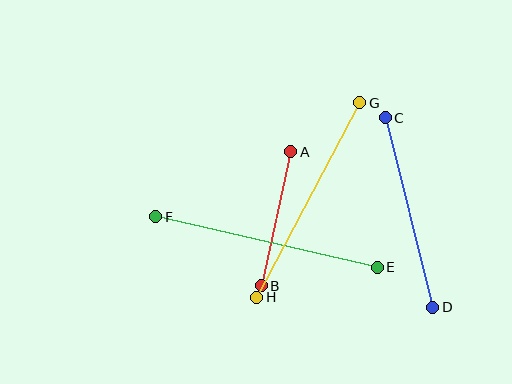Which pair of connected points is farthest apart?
Points E and F are farthest apart.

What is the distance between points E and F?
The distance is approximately 227 pixels.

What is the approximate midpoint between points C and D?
The midpoint is at approximately (409, 213) pixels.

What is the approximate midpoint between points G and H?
The midpoint is at approximately (308, 200) pixels.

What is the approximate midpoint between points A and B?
The midpoint is at approximately (276, 219) pixels.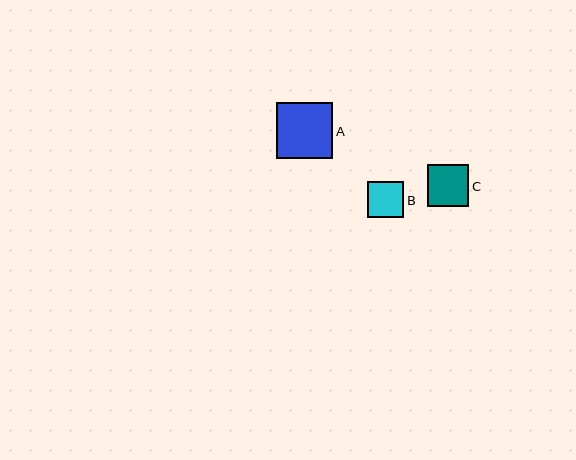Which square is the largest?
Square A is the largest with a size of approximately 56 pixels.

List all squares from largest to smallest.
From largest to smallest: A, C, B.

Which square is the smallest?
Square B is the smallest with a size of approximately 36 pixels.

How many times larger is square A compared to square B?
Square A is approximately 1.5 times the size of square B.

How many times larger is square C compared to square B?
Square C is approximately 1.1 times the size of square B.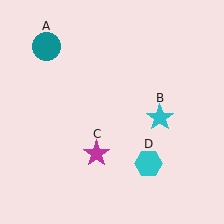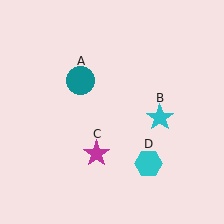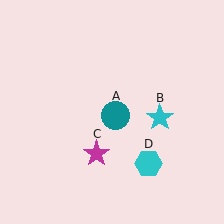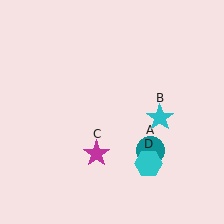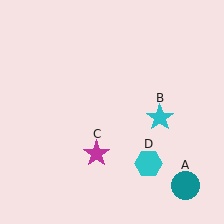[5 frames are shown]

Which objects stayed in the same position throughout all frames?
Cyan star (object B) and magenta star (object C) and cyan hexagon (object D) remained stationary.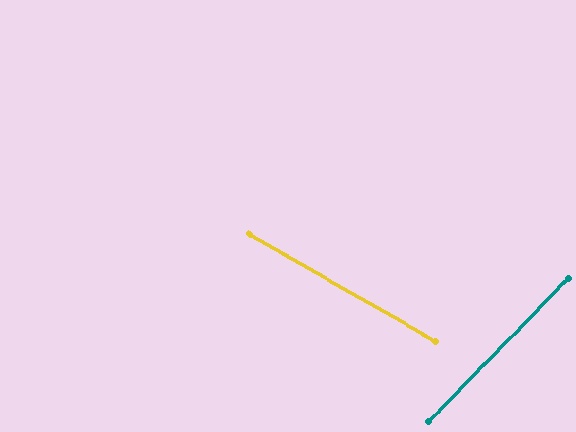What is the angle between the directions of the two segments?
Approximately 76 degrees.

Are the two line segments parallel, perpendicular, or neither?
Neither parallel nor perpendicular — they differ by about 76°.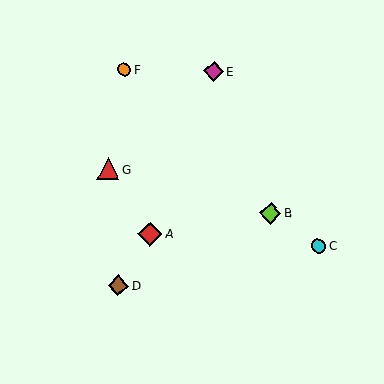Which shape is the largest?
The red diamond (labeled A) is the largest.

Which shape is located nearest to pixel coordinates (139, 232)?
The red diamond (labeled A) at (150, 234) is nearest to that location.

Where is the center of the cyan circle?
The center of the cyan circle is at (318, 246).